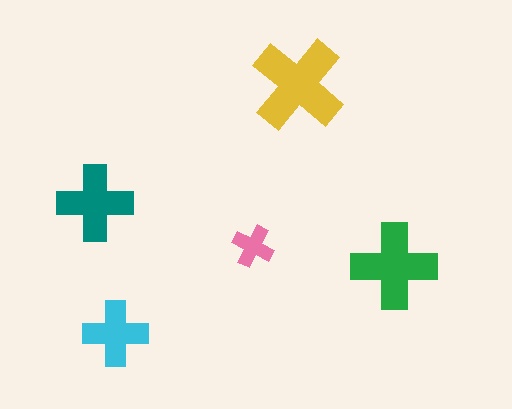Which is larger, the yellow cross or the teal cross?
The yellow one.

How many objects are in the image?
There are 5 objects in the image.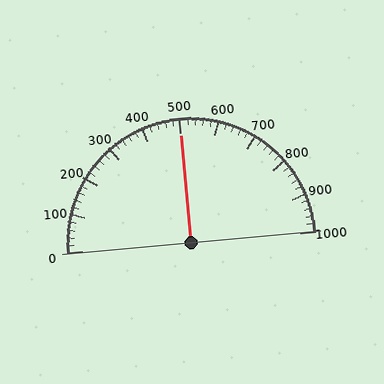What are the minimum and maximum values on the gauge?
The gauge ranges from 0 to 1000.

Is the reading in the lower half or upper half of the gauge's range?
The reading is in the upper half of the range (0 to 1000).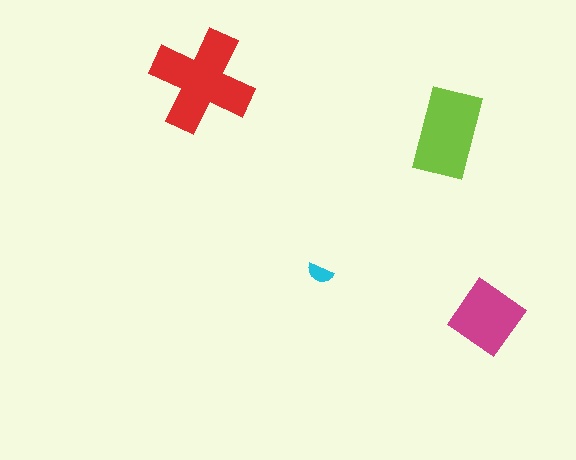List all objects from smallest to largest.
The cyan semicircle, the magenta diamond, the lime rectangle, the red cross.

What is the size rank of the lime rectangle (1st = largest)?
2nd.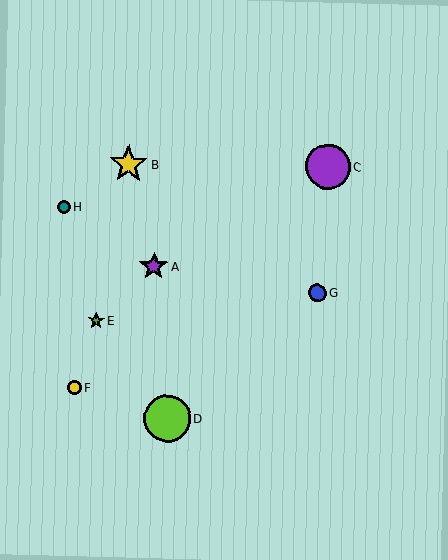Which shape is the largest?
The lime circle (labeled D) is the largest.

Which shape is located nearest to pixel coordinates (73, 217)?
The teal circle (labeled H) at (64, 207) is nearest to that location.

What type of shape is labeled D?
Shape D is a lime circle.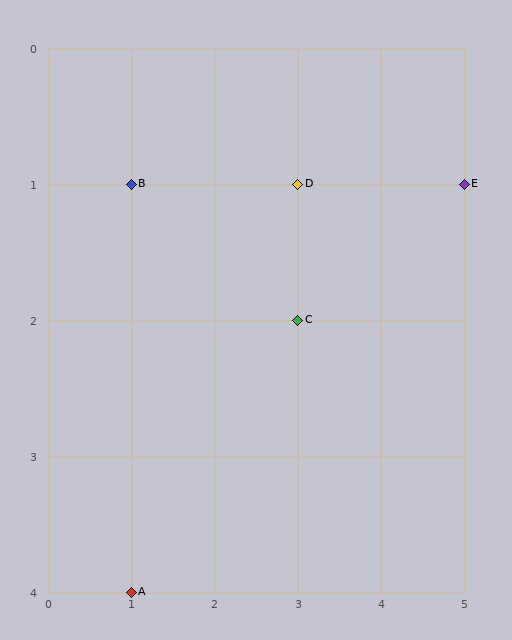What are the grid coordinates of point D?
Point D is at grid coordinates (3, 1).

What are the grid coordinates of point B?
Point B is at grid coordinates (1, 1).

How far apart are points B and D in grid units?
Points B and D are 2 columns apart.